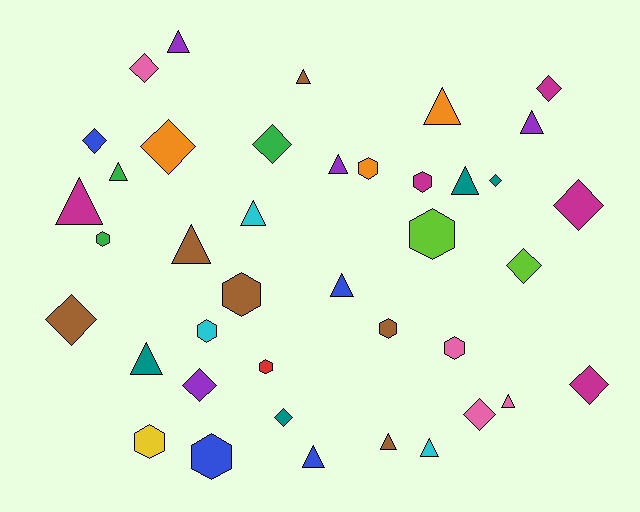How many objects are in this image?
There are 40 objects.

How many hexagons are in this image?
There are 11 hexagons.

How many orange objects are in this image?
There are 3 orange objects.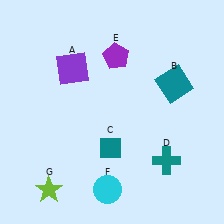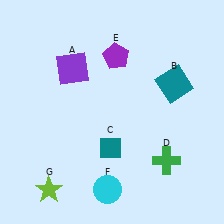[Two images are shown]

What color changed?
The cross (D) changed from teal in Image 1 to green in Image 2.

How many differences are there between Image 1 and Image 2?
There is 1 difference between the two images.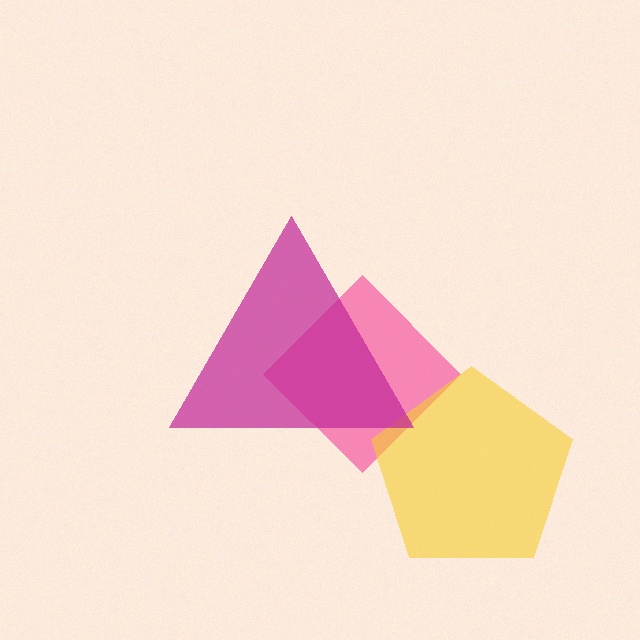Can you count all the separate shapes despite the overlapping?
Yes, there are 3 separate shapes.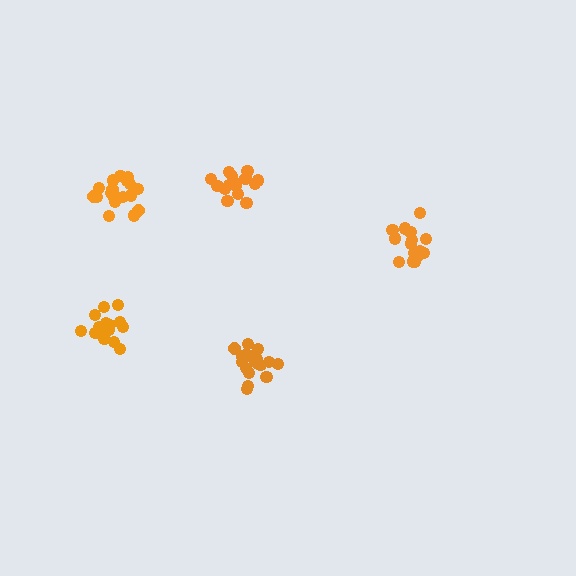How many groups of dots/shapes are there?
There are 5 groups.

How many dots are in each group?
Group 1: 15 dots, Group 2: 21 dots, Group 3: 15 dots, Group 4: 20 dots, Group 5: 17 dots (88 total).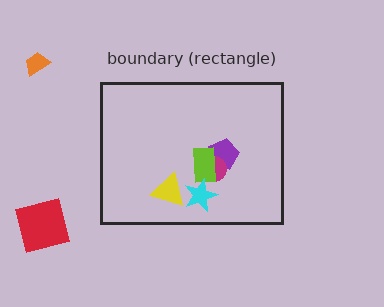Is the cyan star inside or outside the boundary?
Inside.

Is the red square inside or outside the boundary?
Outside.